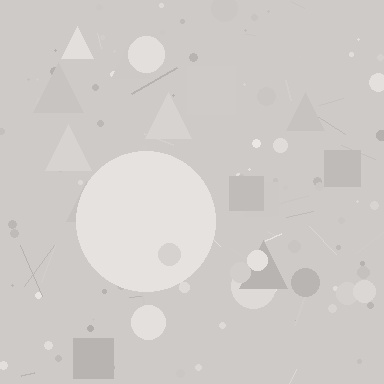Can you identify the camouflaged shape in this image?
The camouflaged shape is a circle.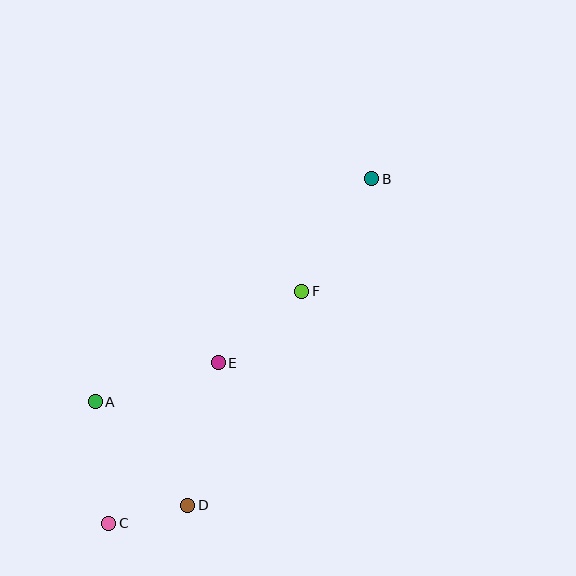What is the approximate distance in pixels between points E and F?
The distance between E and F is approximately 110 pixels.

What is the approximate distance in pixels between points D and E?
The distance between D and E is approximately 145 pixels.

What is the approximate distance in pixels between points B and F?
The distance between B and F is approximately 133 pixels.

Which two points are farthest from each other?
Points B and C are farthest from each other.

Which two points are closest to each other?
Points C and D are closest to each other.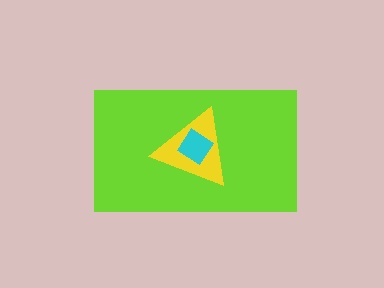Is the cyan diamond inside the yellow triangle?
Yes.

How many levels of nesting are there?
3.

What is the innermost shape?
The cyan diamond.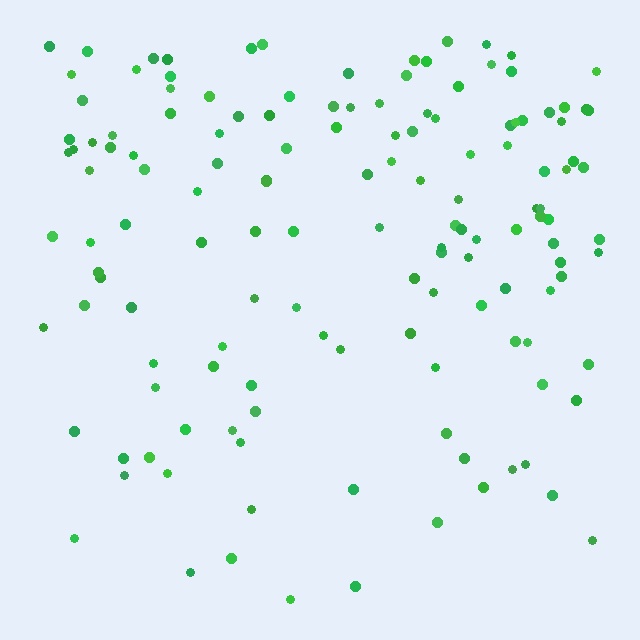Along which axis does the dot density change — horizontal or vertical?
Vertical.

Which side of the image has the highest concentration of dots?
The top.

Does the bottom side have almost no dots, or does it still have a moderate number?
Still a moderate number, just noticeably fewer than the top.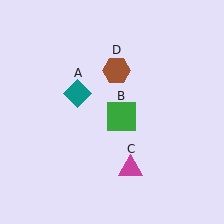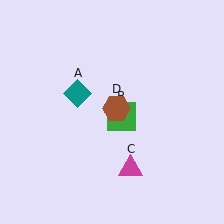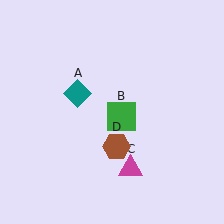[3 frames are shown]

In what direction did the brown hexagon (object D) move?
The brown hexagon (object D) moved down.